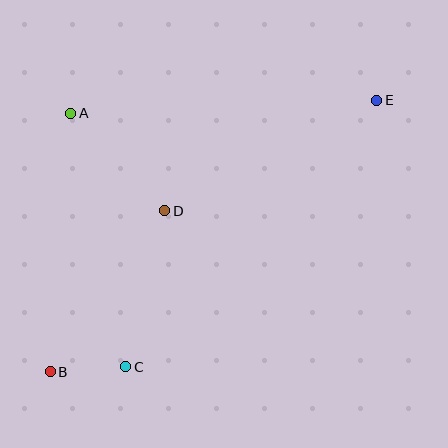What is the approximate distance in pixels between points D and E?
The distance between D and E is approximately 239 pixels.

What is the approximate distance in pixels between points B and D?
The distance between B and D is approximately 198 pixels.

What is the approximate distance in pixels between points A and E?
The distance between A and E is approximately 306 pixels.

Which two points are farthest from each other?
Points B and E are farthest from each other.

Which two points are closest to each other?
Points B and C are closest to each other.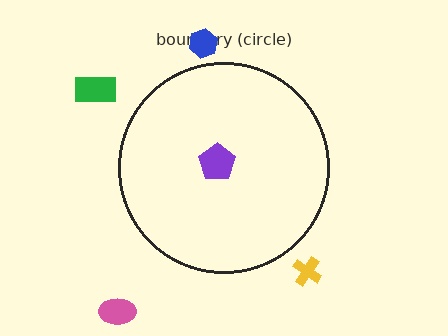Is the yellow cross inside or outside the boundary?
Outside.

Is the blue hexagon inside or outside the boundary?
Outside.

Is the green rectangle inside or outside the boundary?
Outside.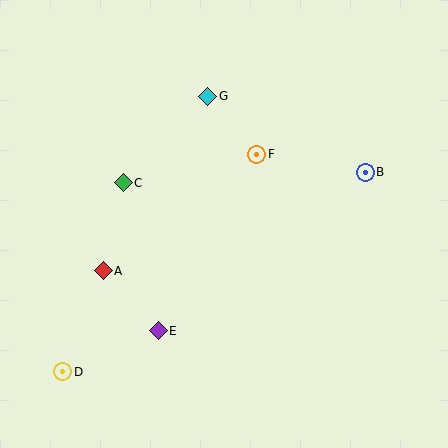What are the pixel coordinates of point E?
Point E is at (158, 331).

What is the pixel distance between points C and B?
The distance between C and B is 242 pixels.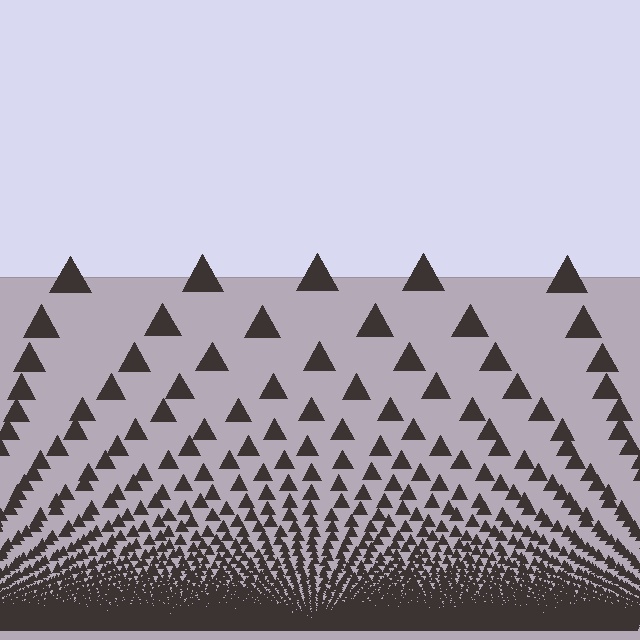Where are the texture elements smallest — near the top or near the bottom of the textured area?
Near the bottom.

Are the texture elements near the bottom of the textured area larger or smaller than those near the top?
Smaller. The gradient is inverted — elements near the bottom are smaller and denser.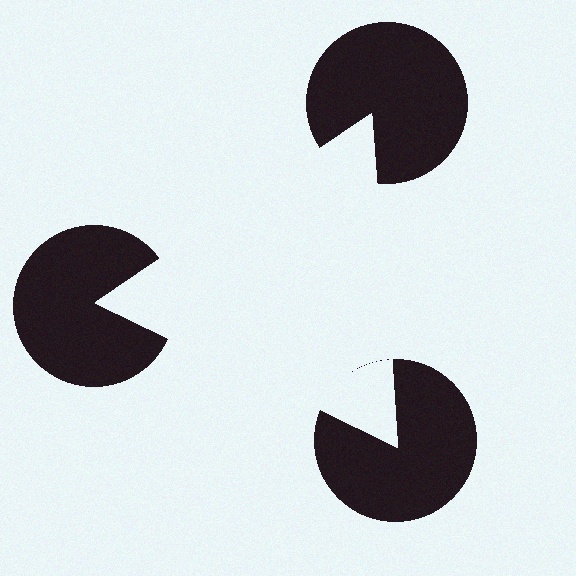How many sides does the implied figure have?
3 sides.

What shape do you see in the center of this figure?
An illusory triangle — its edges are inferred from the aligned wedge cuts in the pac-man discs, not physically drawn.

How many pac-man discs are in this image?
There are 3 — one at each vertex of the illusory triangle.